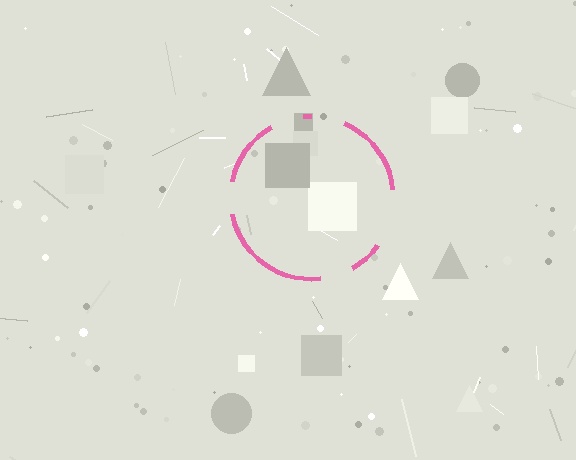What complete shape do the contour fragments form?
The contour fragments form a circle.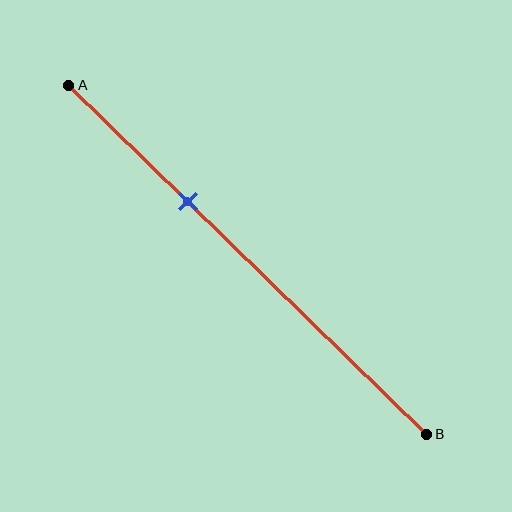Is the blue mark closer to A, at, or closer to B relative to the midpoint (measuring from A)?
The blue mark is closer to point A than the midpoint of segment AB.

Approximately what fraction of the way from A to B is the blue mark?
The blue mark is approximately 35% of the way from A to B.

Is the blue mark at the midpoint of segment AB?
No, the mark is at about 35% from A, not at the 50% midpoint.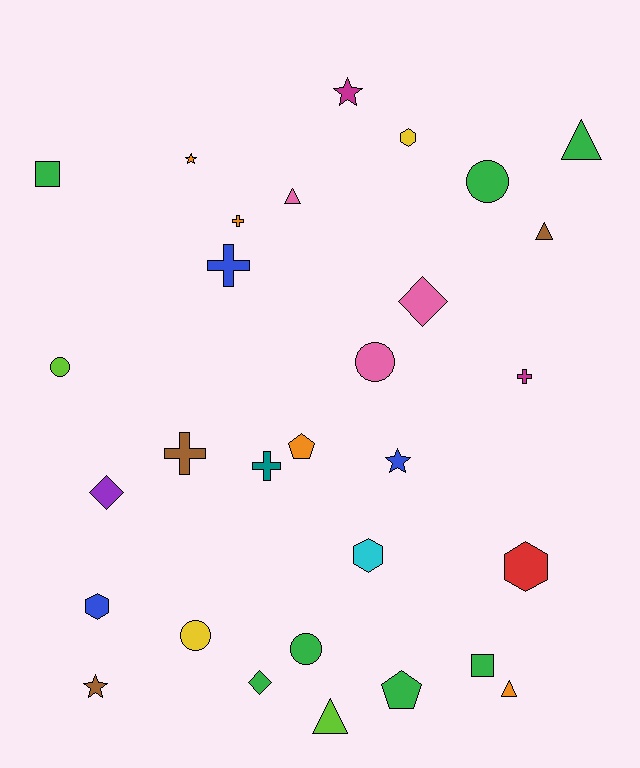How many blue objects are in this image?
There are 3 blue objects.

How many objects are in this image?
There are 30 objects.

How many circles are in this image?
There are 5 circles.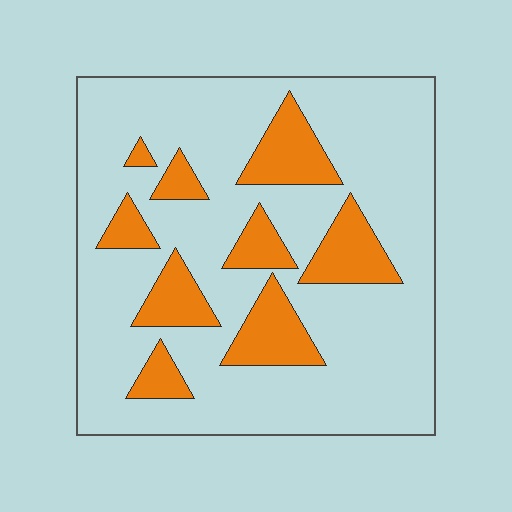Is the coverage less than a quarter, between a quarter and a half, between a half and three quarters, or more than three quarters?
Less than a quarter.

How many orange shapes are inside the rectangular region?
9.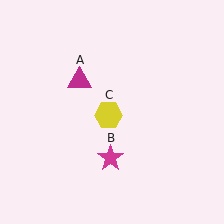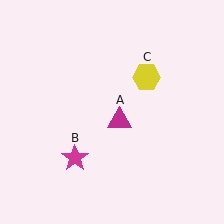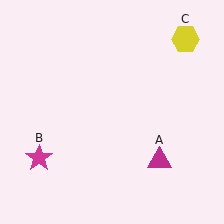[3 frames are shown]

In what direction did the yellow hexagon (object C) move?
The yellow hexagon (object C) moved up and to the right.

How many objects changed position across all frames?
3 objects changed position: magenta triangle (object A), magenta star (object B), yellow hexagon (object C).